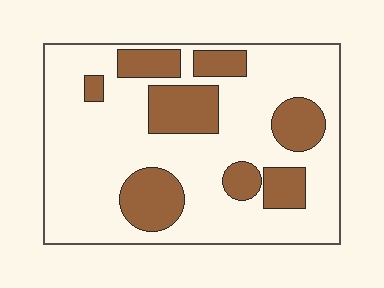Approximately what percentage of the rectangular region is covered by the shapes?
Approximately 25%.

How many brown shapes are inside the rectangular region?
8.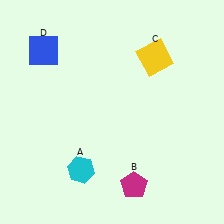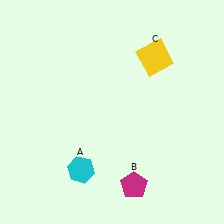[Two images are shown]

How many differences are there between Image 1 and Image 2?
There is 1 difference between the two images.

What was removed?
The blue square (D) was removed in Image 2.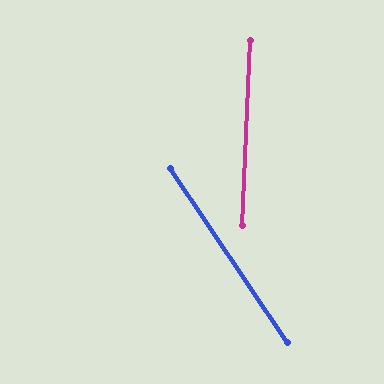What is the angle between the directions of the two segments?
Approximately 36 degrees.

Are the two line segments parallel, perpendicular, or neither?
Neither parallel nor perpendicular — they differ by about 36°.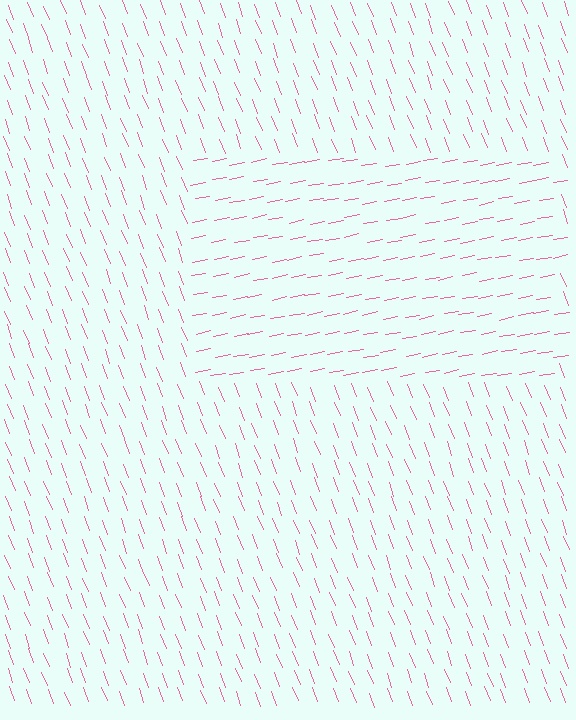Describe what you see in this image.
The image is filled with small pink line segments. A rectangle region in the image has lines oriented differently from the surrounding lines, creating a visible texture boundary.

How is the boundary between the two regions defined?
The boundary is defined purely by a change in line orientation (approximately 80 degrees difference). All lines are the same color and thickness.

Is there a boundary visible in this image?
Yes, there is a texture boundary formed by a change in line orientation.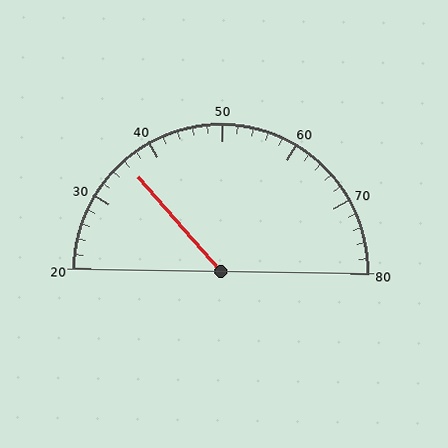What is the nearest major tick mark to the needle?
The nearest major tick mark is 40.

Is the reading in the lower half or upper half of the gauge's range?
The reading is in the lower half of the range (20 to 80).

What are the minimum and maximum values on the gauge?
The gauge ranges from 20 to 80.